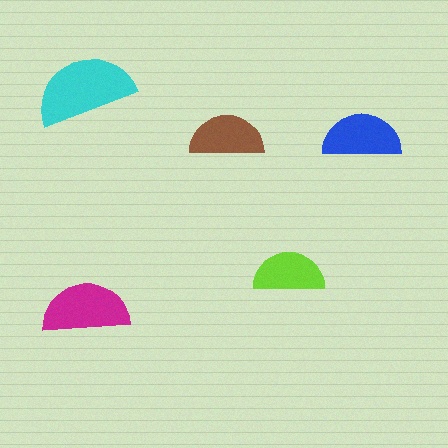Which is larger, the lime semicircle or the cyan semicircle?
The cyan one.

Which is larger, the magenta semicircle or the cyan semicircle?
The cyan one.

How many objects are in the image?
There are 5 objects in the image.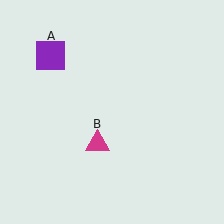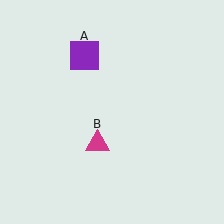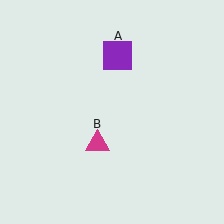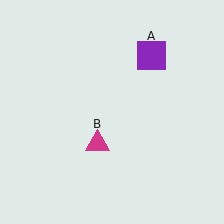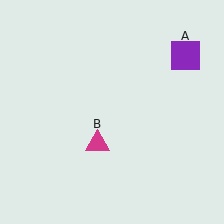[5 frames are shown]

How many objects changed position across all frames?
1 object changed position: purple square (object A).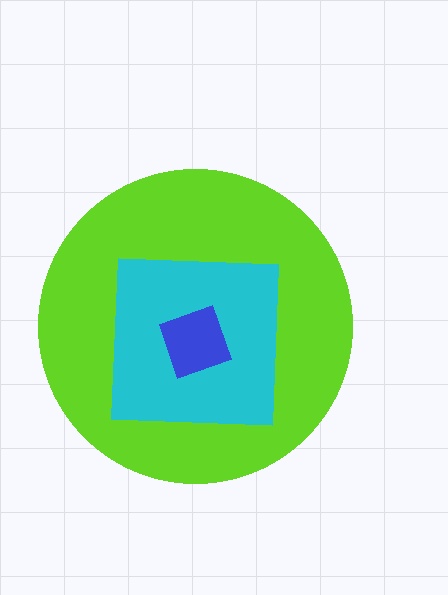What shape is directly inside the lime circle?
The cyan square.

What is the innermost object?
The blue square.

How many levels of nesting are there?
3.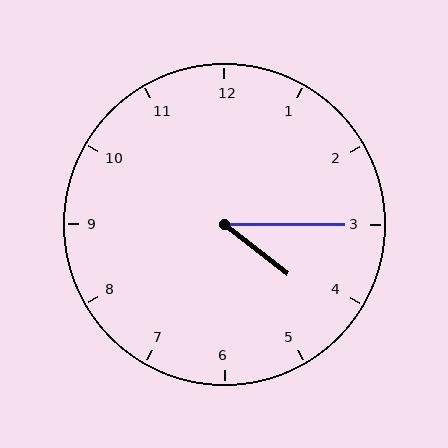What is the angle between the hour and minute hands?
Approximately 38 degrees.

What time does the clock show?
4:15.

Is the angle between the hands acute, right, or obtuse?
It is acute.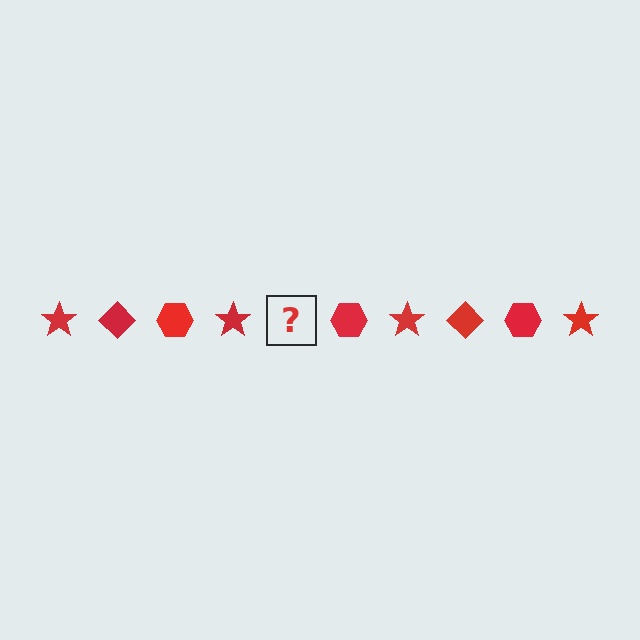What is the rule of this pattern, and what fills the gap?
The rule is that the pattern cycles through star, diamond, hexagon shapes in red. The gap should be filled with a red diamond.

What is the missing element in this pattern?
The missing element is a red diamond.